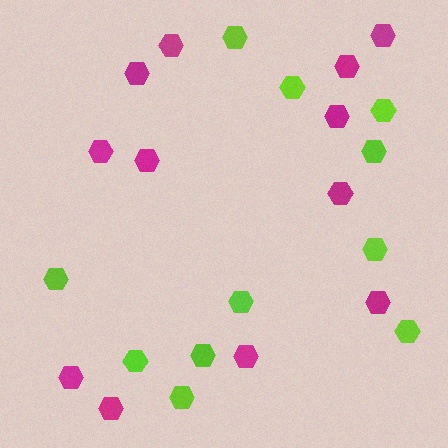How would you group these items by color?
There are 2 groups: one group of magenta hexagons (12) and one group of lime hexagons (11).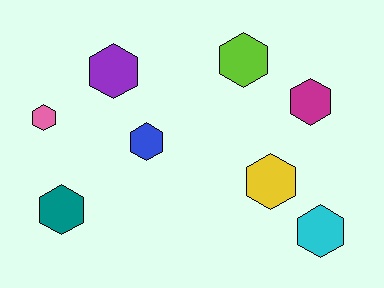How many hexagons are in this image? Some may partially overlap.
There are 8 hexagons.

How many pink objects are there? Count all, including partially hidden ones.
There is 1 pink object.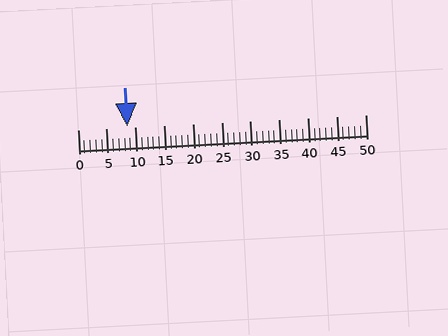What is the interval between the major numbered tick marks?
The major tick marks are spaced 5 units apart.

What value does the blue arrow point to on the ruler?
The blue arrow points to approximately 9.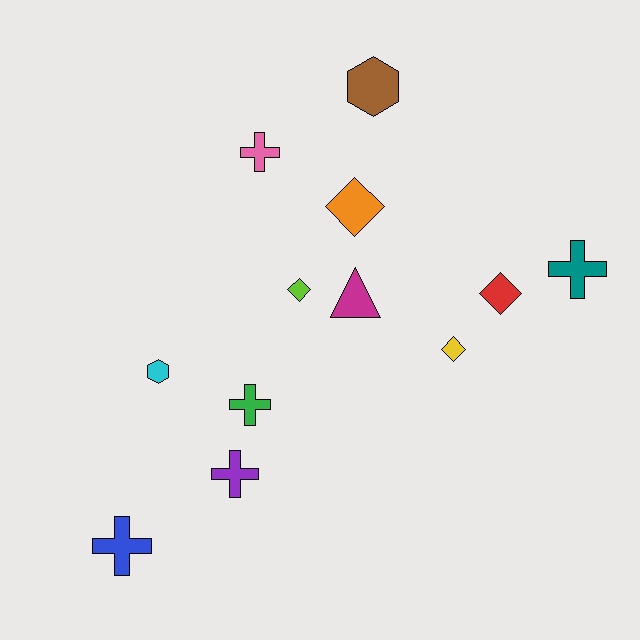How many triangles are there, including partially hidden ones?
There is 1 triangle.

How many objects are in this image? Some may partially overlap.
There are 12 objects.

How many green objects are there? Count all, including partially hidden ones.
There is 1 green object.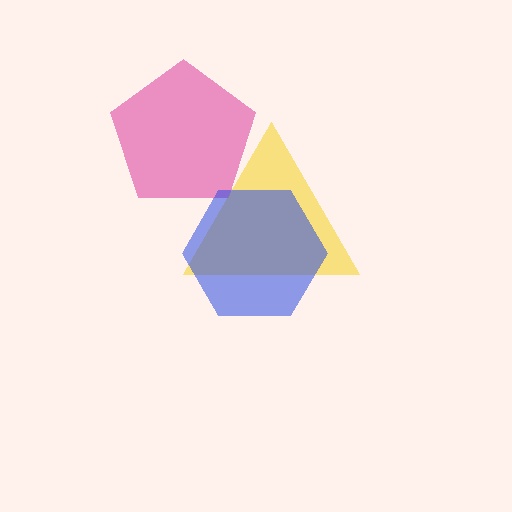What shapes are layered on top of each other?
The layered shapes are: a pink pentagon, a yellow triangle, a blue hexagon.